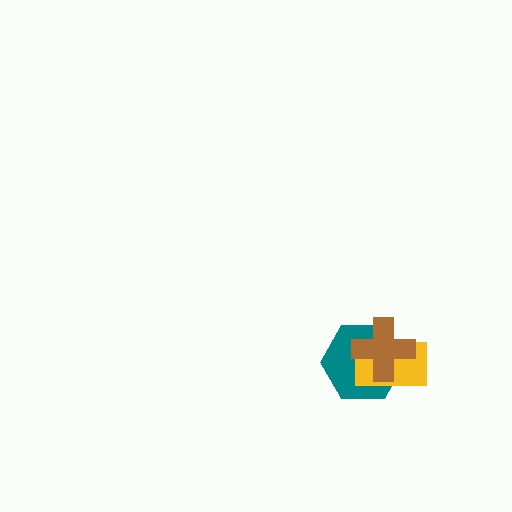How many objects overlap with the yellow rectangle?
2 objects overlap with the yellow rectangle.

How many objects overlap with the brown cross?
2 objects overlap with the brown cross.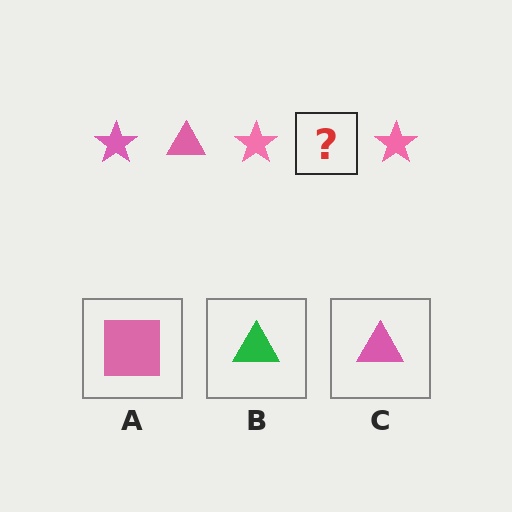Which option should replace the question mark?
Option C.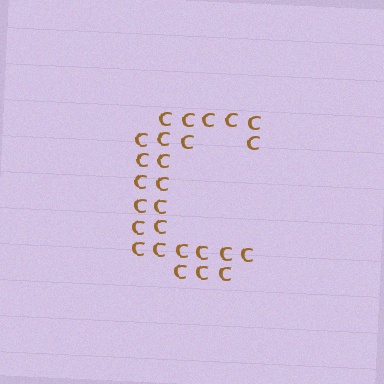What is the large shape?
The large shape is the letter C.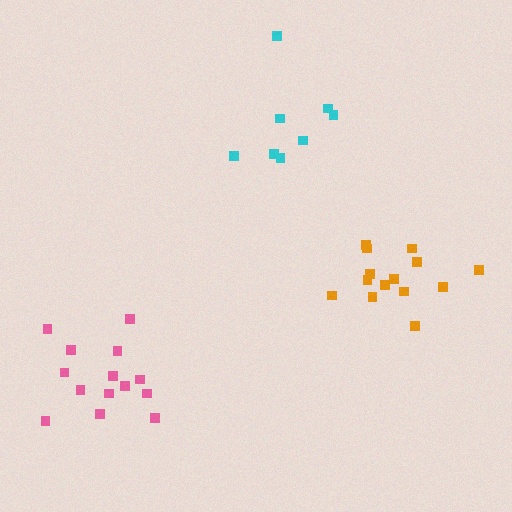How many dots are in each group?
Group 1: 14 dots, Group 2: 8 dots, Group 3: 14 dots (36 total).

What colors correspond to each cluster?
The clusters are colored: pink, cyan, orange.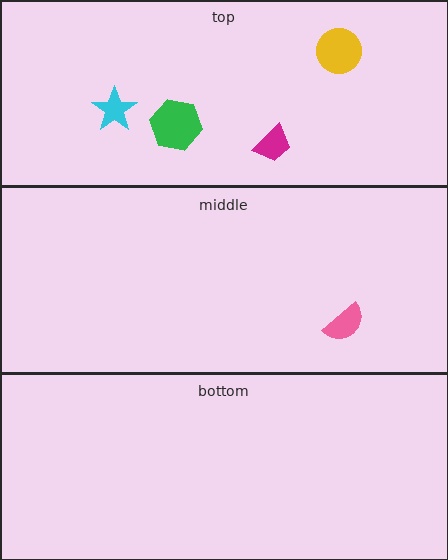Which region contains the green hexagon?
The top region.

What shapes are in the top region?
The yellow circle, the green hexagon, the magenta trapezoid, the cyan star.